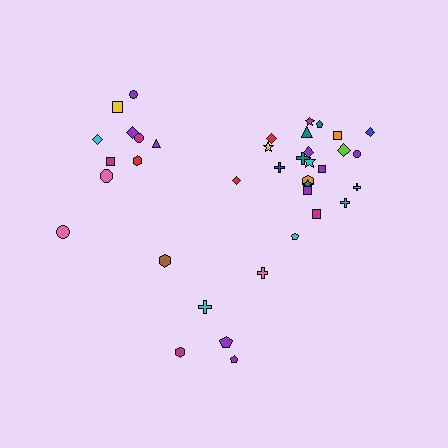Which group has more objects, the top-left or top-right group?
The top-right group.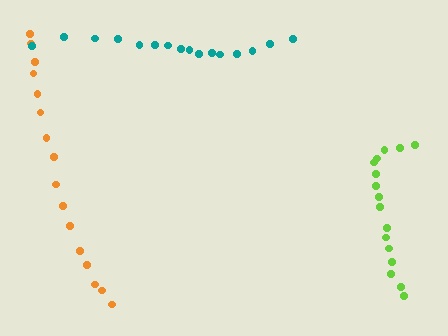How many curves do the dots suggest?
There are 3 distinct paths.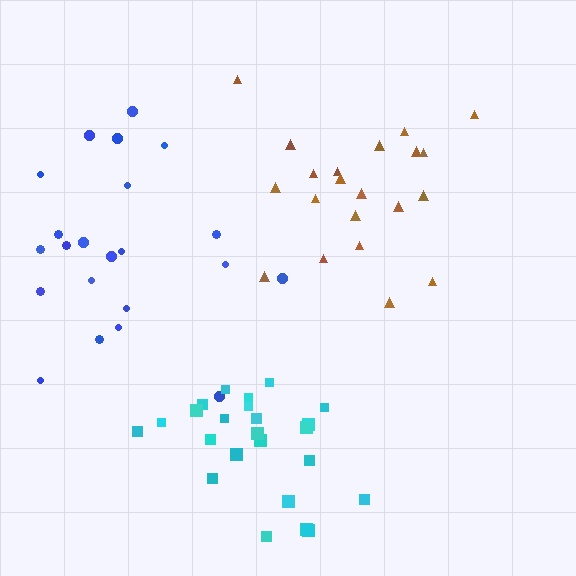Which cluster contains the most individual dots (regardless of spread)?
Cyan (24).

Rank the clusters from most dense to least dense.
cyan, brown, blue.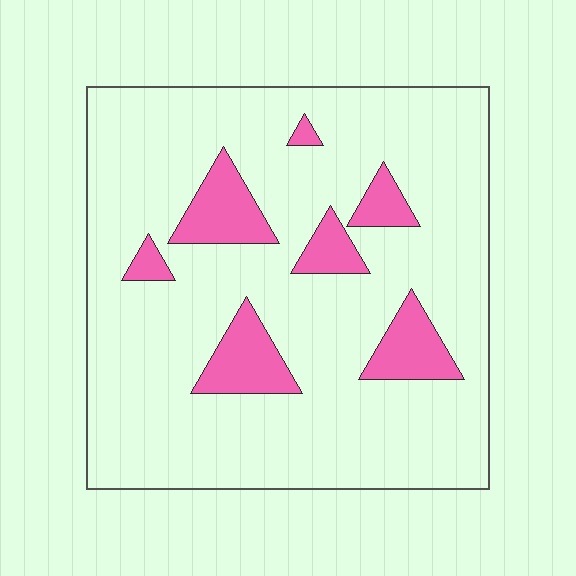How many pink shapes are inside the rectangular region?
7.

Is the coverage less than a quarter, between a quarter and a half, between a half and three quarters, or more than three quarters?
Less than a quarter.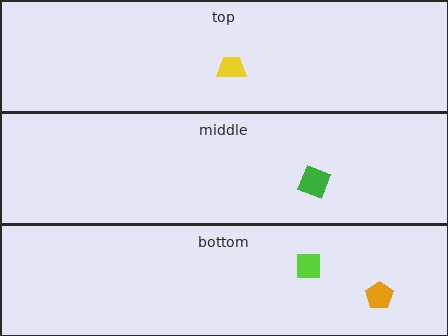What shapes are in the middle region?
The green diamond.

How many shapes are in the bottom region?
2.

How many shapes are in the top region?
1.